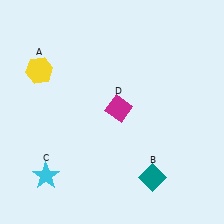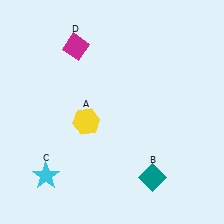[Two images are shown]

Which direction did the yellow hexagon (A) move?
The yellow hexagon (A) moved down.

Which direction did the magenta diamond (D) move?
The magenta diamond (D) moved up.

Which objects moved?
The objects that moved are: the yellow hexagon (A), the magenta diamond (D).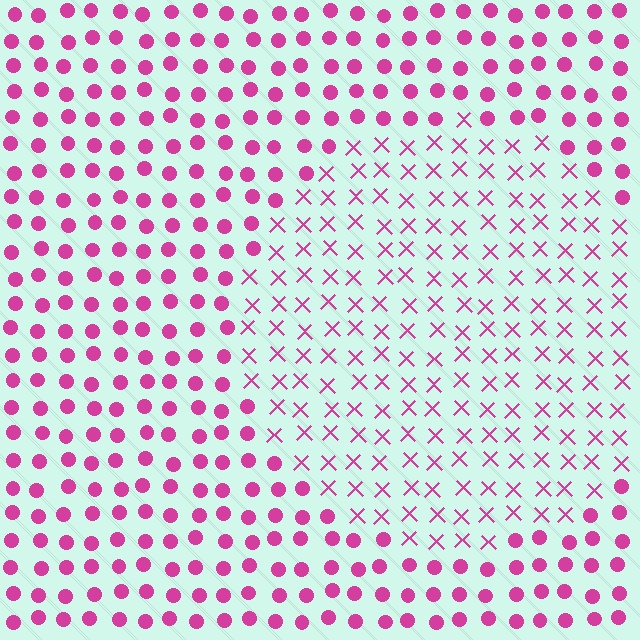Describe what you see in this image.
The image is filled with small magenta elements arranged in a uniform grid. A circle-shaped region contains X marks, while the surrounding area contains circles. The boundary is defined purely by the change in element shape.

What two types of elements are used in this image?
The image uses X marks inside the circle region and circles outside it.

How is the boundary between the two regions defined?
The boundary is defined by a change in element shape: X marks inside vs. circles outside. All elements share the same color and spacing.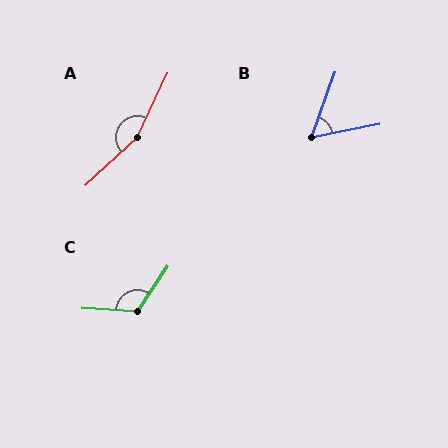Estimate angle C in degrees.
Approximately 120 degrees.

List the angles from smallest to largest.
B (58°), C (120°), A (158°).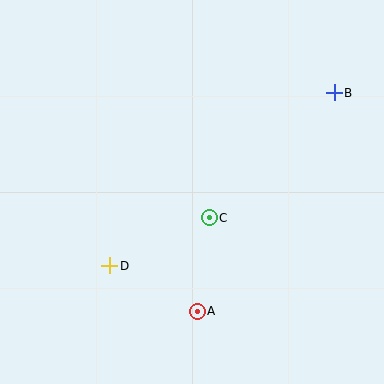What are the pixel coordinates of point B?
Point B is at (334, 93).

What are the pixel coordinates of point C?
Point C is at (209, 218).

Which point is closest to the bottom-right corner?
Point A is closest to the bottom-right corner.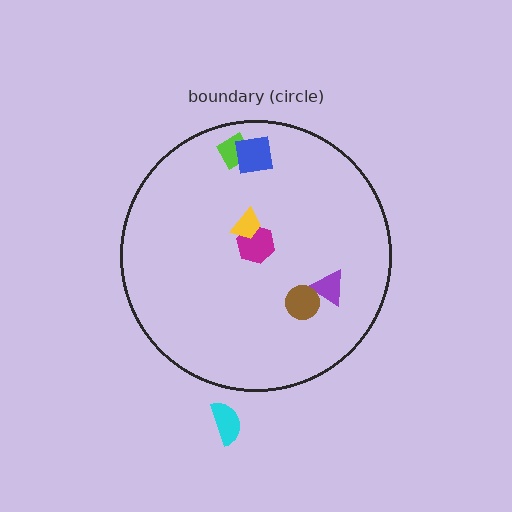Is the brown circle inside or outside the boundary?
Inside.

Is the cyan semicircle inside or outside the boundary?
Outside.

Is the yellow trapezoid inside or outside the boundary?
Inside.